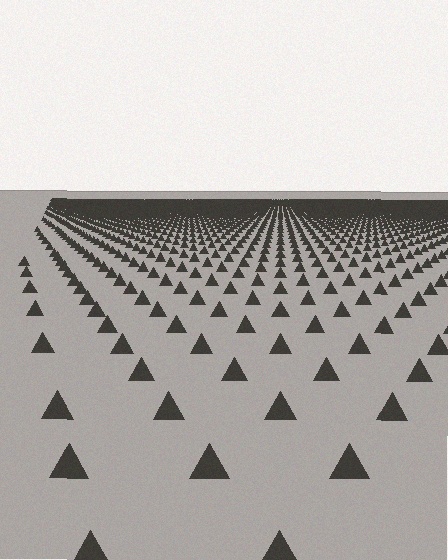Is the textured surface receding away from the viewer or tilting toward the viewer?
The surface is receding away from the viewer. Texture elements get smaller and denser toward the top.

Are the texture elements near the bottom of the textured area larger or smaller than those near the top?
Larger. Near the bottom, elements are closer to the viewer and appear at a bigger on-screen size.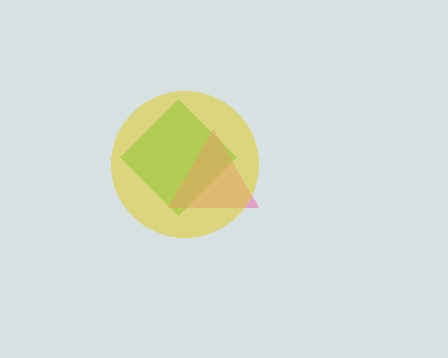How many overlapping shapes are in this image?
There are 3 overlapping shapes in the image.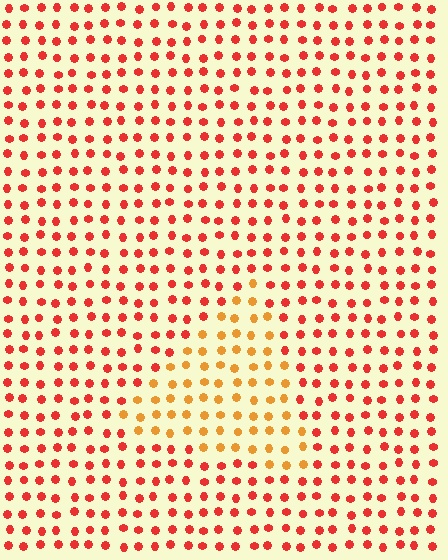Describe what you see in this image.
The image is filled with small red elements in a uniform arrangement. A triangle-shaped region is visible where the elements are tinted to a slightly different hue, forming a subtle color boundary.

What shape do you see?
I see a triangle.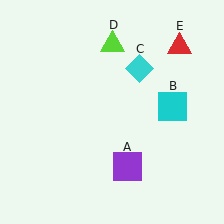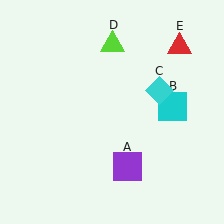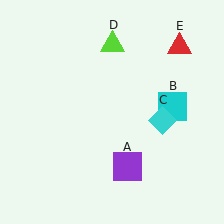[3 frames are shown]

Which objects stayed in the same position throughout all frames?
Purple square (object A) and cyan square (object B) and lime triangle (object D) and red triangle (object E) remained stationary.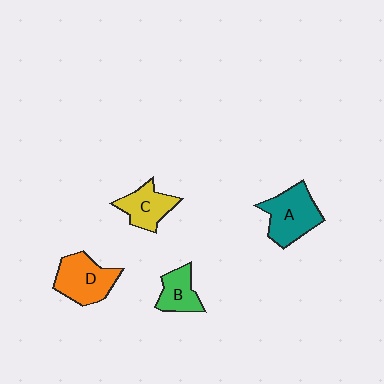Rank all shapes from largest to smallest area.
From largest to smallest: A (teal), D (orange), C (yellow), B (green).